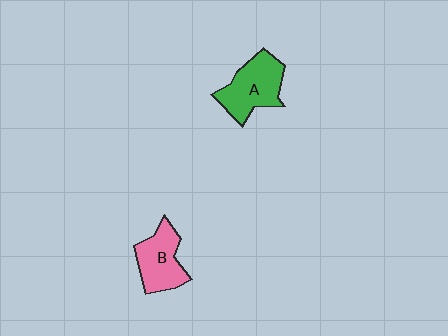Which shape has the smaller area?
Shape B (pink).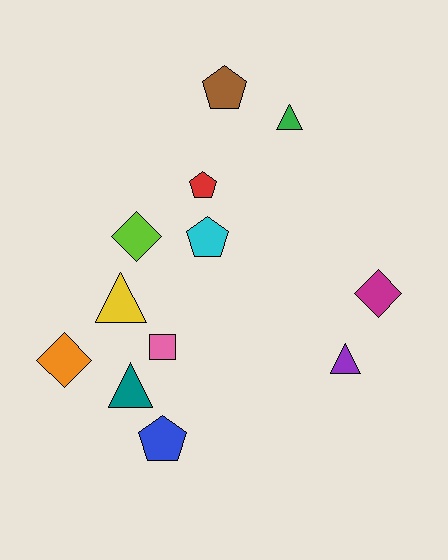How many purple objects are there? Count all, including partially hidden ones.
There is 1 purple object.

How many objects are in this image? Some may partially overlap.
There are 12 objects.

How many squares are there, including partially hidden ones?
There is 1 square.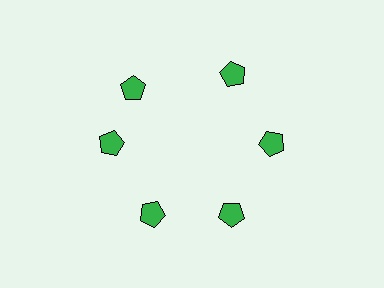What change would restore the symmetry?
The symmetry would be restored by rotating it back into even spacing with its neighbors so that all 6 pentagons sit at equal angles and equal distance from the center.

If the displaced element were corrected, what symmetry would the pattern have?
It would have 6-fold rotational symmetry — the pattern would map onto itself every 60 degrees.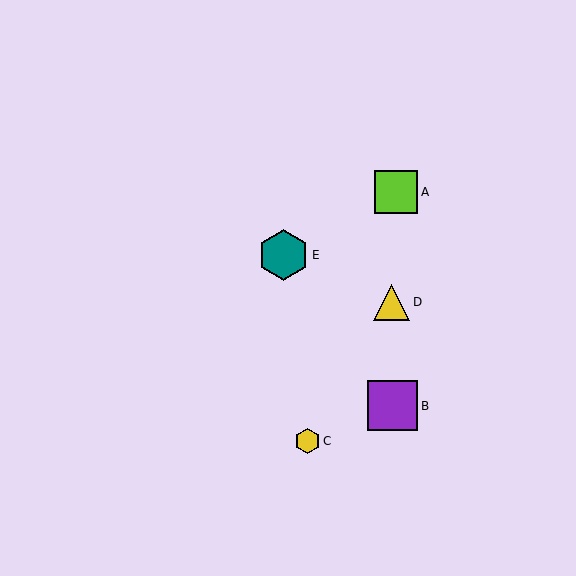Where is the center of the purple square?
The center of the purple square is at (393, 406).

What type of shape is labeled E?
Shape E is a teal hexagon.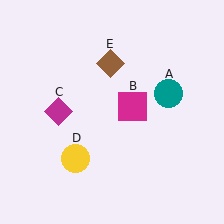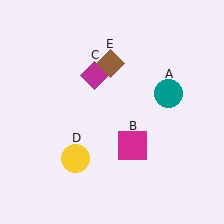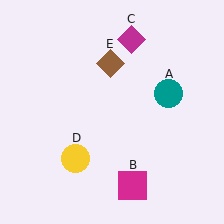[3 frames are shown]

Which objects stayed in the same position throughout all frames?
Teal circle (object A) and yellow circle (object D) and brown diamond (object E) remained stationary.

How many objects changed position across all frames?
2 objects changed position: magenta square (object B), magenta diamond (object C).